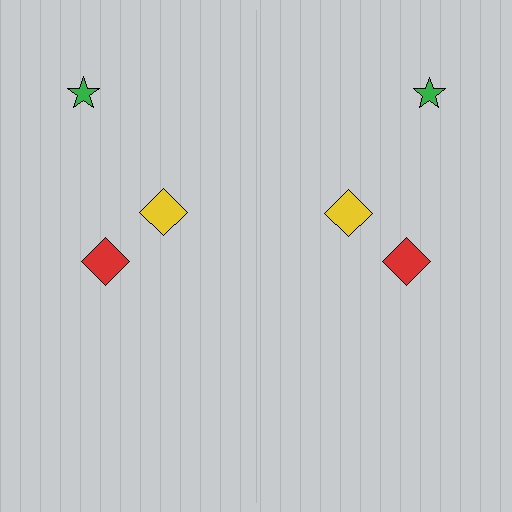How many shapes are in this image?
There are 6 shapes in this image.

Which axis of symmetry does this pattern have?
The pattern has a vertical axis of symmetry running through the center of the image.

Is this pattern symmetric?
Yes, this pattern has bilateral (reflection) symmetry.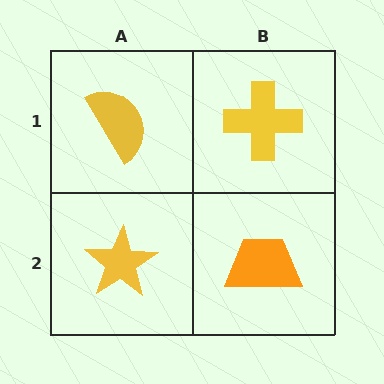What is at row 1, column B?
A yellow cross.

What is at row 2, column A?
A yellow star.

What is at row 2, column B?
An orange trapezoid.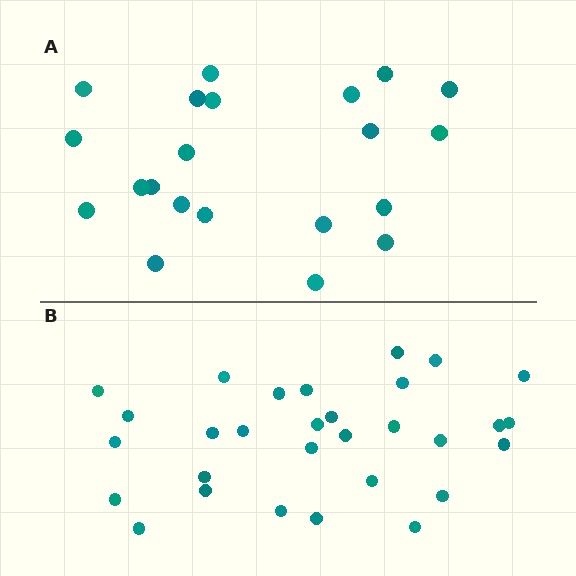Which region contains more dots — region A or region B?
Region B (the bottom region) has more dots.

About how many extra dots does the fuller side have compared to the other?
Region B has roughly 8 or so more dots than region A.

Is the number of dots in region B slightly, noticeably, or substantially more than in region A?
Region B has noticeably more, but not dramatically so. The ratio is roughly 1.4 to 1.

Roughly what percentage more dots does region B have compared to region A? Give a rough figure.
About 45% more.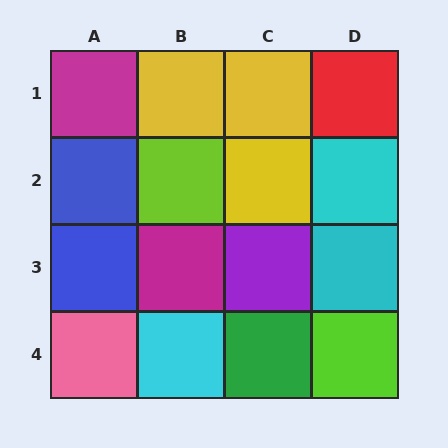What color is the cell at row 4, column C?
Green.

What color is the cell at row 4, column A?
Pink.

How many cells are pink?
1 cell is pink.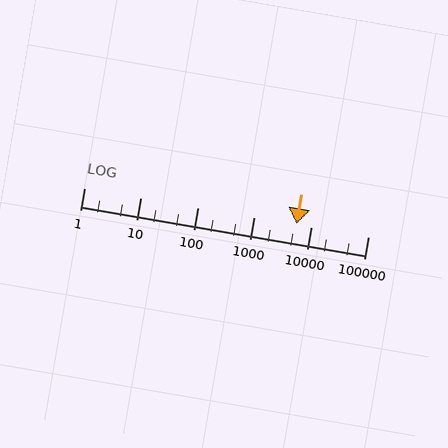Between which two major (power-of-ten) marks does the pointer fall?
The pointer is between 1000 and 10000.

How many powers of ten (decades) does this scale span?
The scale spans 5 decades, from 1 to 100000.